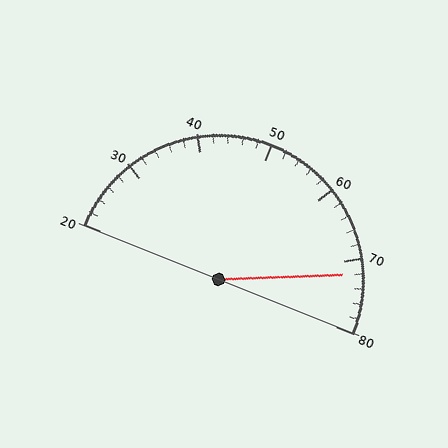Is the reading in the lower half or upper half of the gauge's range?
The reading is in the upper half of the range (20 to 80).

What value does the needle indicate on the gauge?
The needle indicates approximately 72.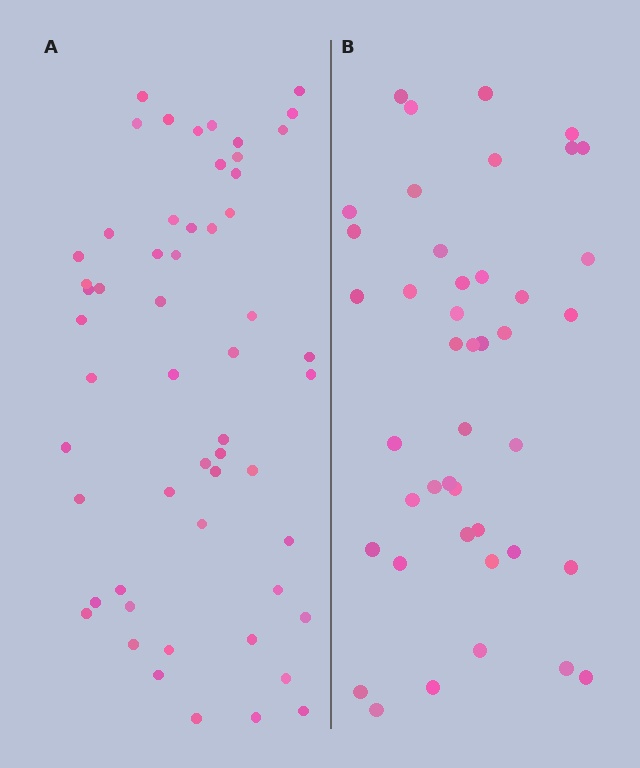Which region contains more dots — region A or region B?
Region A (the left region) has more dots.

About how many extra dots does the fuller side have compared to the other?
Region A has roughly 12 or so more dots than region B.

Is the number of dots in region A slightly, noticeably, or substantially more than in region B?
Region A has noticeably more, but not dramatically so. The ratio is roughly 1.3 to 1.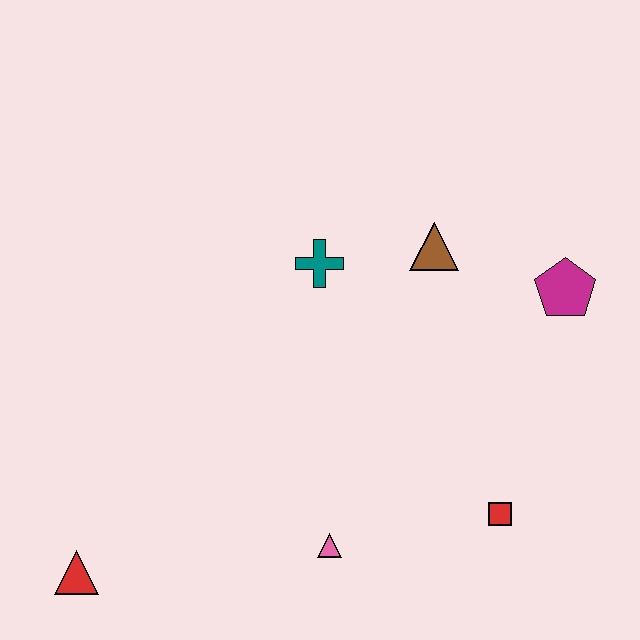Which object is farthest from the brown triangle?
The red triangle is farthest from the brown triangle.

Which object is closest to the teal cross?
The brown triangle is closest to the teal cross.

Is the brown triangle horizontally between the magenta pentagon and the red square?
No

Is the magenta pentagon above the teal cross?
No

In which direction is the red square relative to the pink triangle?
The red square is to the right of the pink triangle.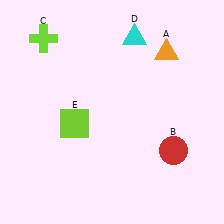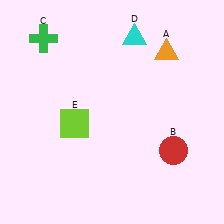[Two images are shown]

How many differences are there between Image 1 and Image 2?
There is 1 difference between the two images.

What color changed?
The cross (C) changed from lime in Image 1 to green in Image 2.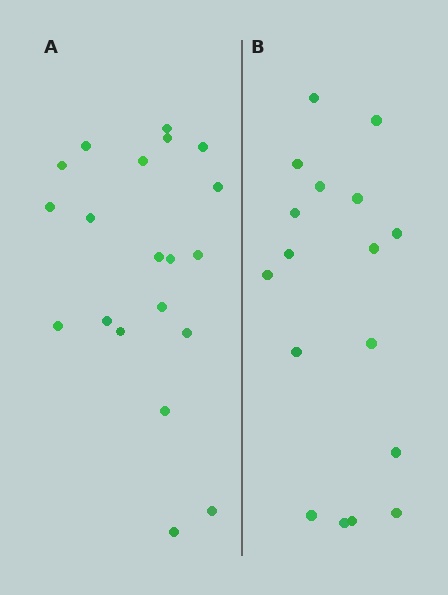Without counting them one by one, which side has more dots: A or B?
Region A (the left region) has more dots.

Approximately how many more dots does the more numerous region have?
Region A has just a few more — roughly 2 or 3 more dots than region B.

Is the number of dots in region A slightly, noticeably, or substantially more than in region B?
Region A has only slightly more — the two regions are fairly close. The ratio is roughly 1.2 to 1.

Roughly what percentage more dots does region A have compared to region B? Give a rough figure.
About 20% more.